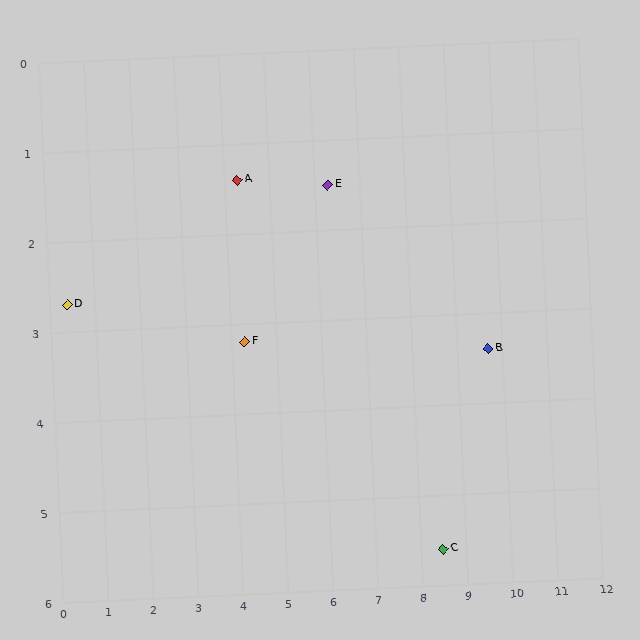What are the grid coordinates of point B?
Point B is at approximately (9.7, 3.4).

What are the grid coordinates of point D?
Point D is at approximately (0.4, 2.7).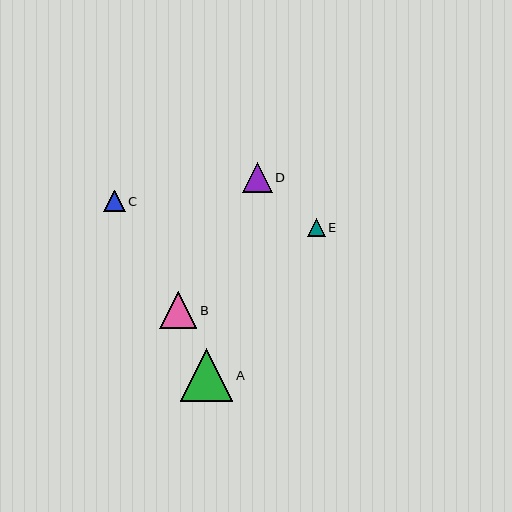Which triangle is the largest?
Triangle A is the largest with a size of approximately 53 pixels.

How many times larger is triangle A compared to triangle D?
Triangle A is approximately 1.8 times the size of triangle D.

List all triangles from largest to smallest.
From largest to smallest: A, B, D, C, E.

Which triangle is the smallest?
Triangle E is the smallest with a size of approximately 18 pixels.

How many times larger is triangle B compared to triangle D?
Triangle B is approximately 1.3 times the size of triangle D.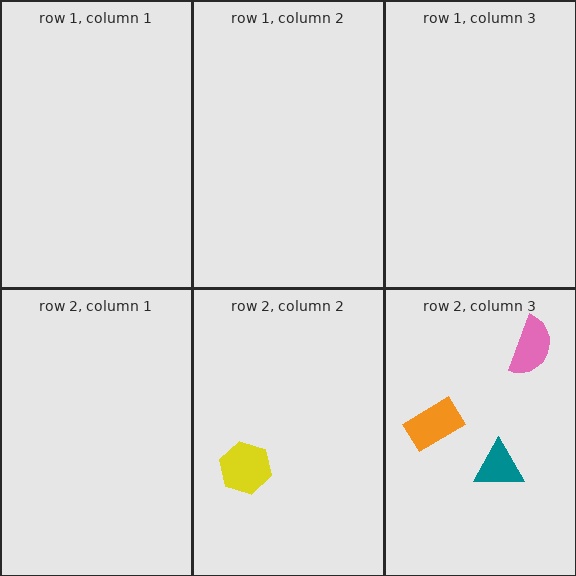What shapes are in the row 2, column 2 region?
The yellow hexagon.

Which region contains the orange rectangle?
The row 2, column 3 region.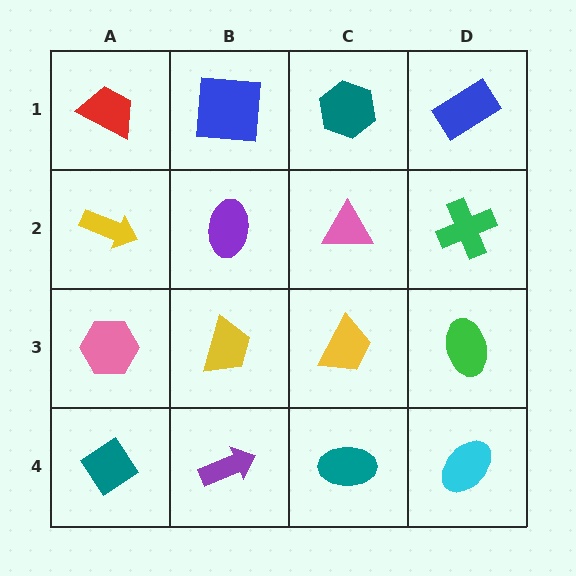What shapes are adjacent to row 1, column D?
A green cross (row 2, column D), a teal hexagon (row 1, column C).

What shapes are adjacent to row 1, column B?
A purple ellipse (row 2, column B), a red trapezoid (row 1, column A), a teal hexagon (row 1, column C).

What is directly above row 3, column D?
A green cross.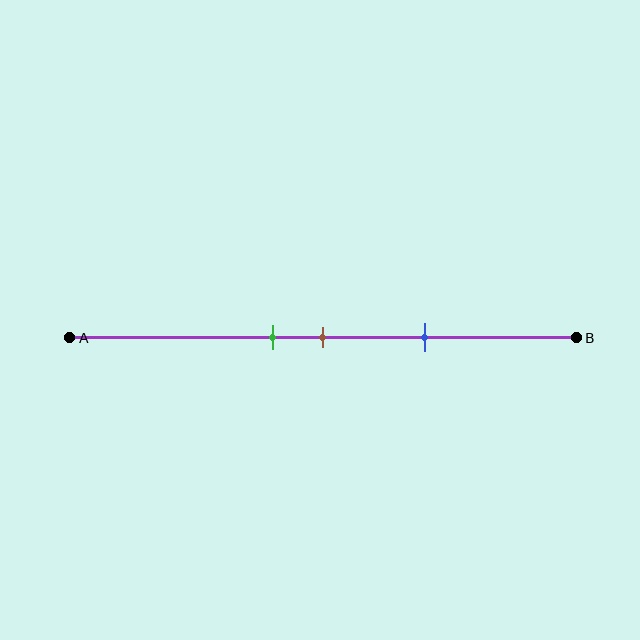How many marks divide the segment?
There are 3 marks dividing the segment.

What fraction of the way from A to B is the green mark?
The green mark is approximately 40% (0.4) of the way from A to B.